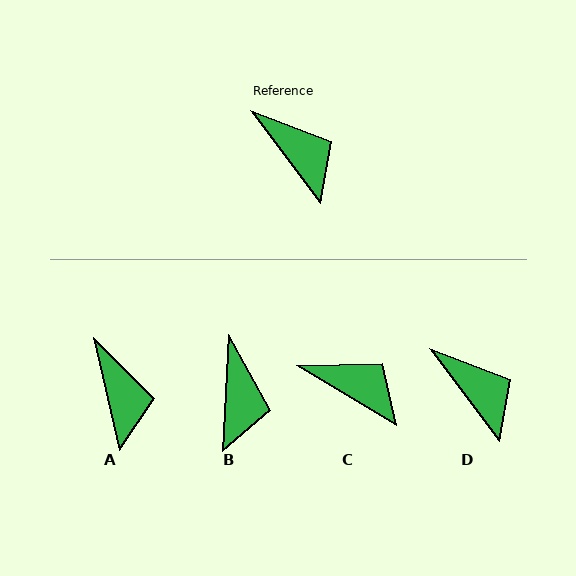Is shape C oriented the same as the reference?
No, it is off by about 22 degrees.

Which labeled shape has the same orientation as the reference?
D.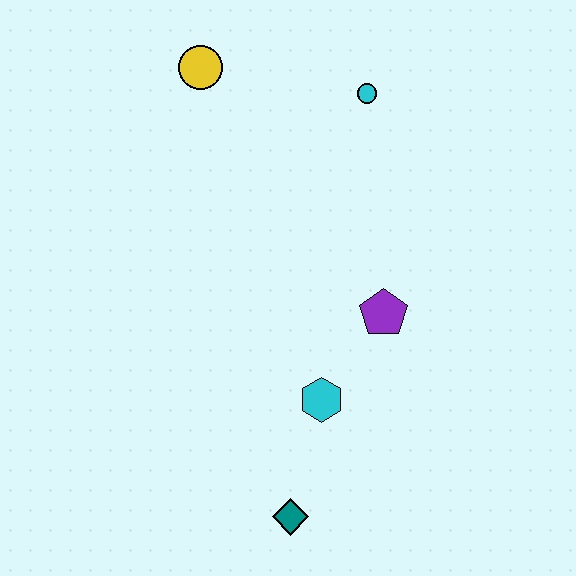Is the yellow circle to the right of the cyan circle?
No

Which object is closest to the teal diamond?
The cyan hexagon is closest to the teal diamond.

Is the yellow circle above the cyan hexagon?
Yes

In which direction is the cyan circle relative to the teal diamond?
The cyan circle is above the teal diamond.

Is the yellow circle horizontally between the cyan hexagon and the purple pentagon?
No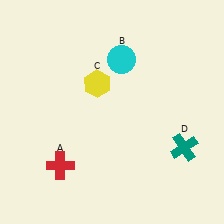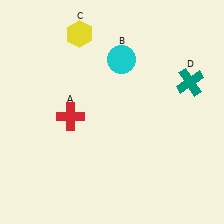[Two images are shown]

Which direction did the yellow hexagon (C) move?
The yellow hexagon (C) moved up.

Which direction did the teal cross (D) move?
The teal cross (D) moved up.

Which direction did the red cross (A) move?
The red cross (A) moved up.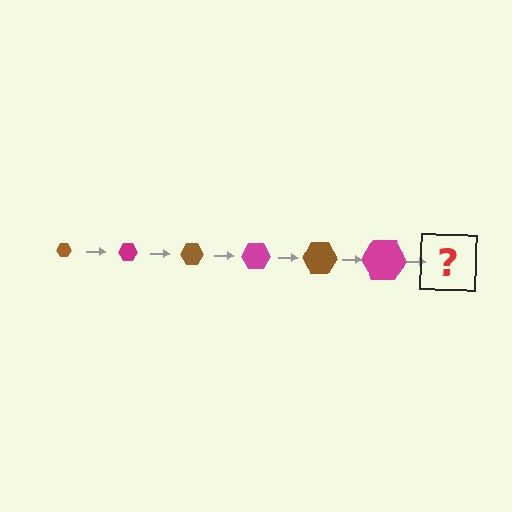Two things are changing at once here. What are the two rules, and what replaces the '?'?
The two rules are that the hexagon grows larger each step and the color cycles through brown and magenta. The '?' should be a brown hexagon, larger than the previous one.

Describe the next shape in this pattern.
It should be a brown hexagon, larger than the previous one.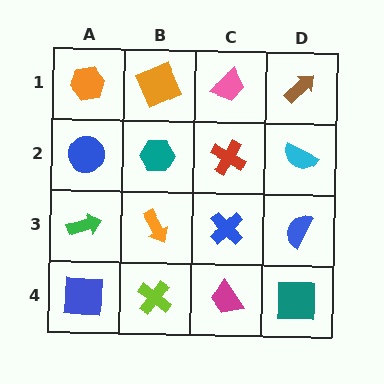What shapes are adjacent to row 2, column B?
An orange square (row 1, column B), an orange arrow (row 3, column B), a blue circle (row 2, column A), a red cross (row 2, column C).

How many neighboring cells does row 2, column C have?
4.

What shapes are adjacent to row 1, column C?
A red cross (row 2, column C), an orange square (row 1, column B), a brown arrow (row 1, column D).